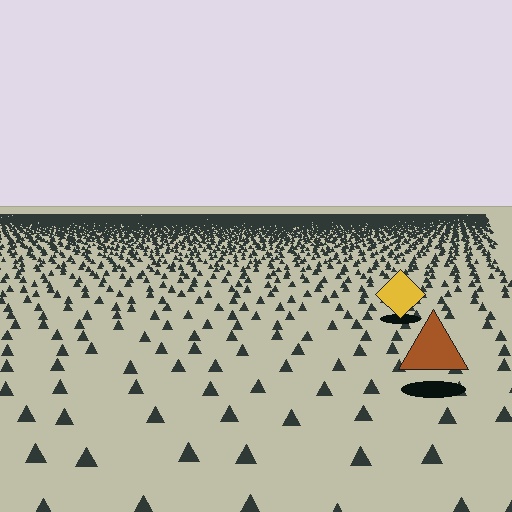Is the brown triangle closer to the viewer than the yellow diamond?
Yes. The brown triangle is closer — you can tell from the texture gradient: the ground texture is coarser near it.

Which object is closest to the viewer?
The brown triangle is closest. The texture marks near it are larger and more spread out.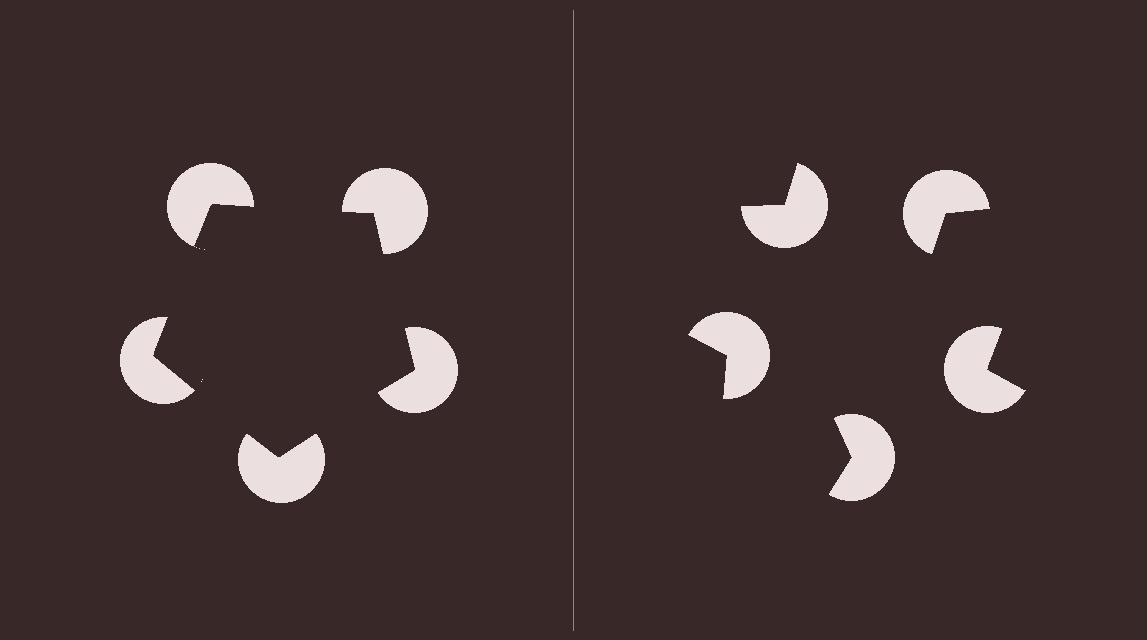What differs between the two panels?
The pac-man discs are positioned identically on both sides; only the wedge orientations differ. On the left they align to a pentagon; on the right they are misaligned.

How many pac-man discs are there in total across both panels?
10 — 5 on each side.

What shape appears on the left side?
An illusory pentagon.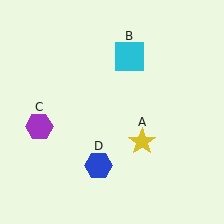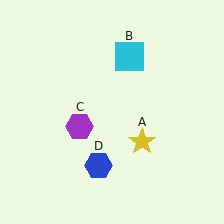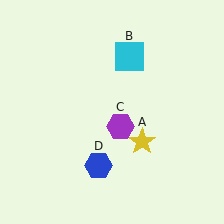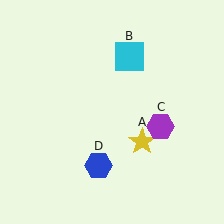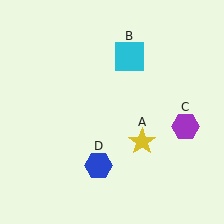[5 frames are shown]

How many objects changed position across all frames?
1 object changed position: purple hexagon (object C).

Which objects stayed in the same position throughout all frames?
Yellow star (object A) and cyan square (object B) and blue hexagon (object D) remained stationary.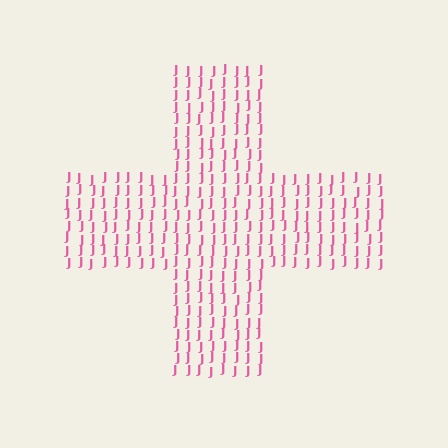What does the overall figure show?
The overall figure shows a cross.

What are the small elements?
The small elements are letter J's.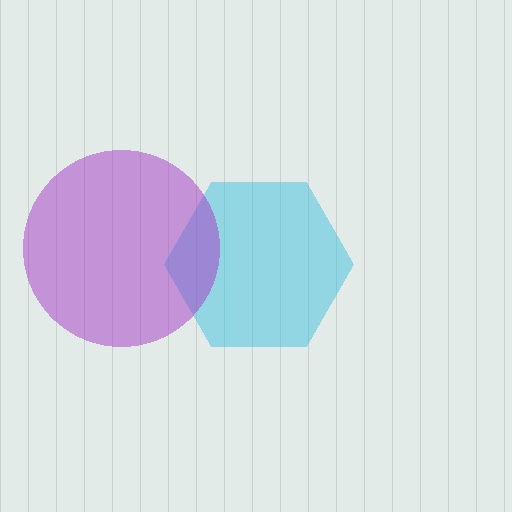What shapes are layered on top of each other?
The layered shapes are: a cyan hexagon, a purple circle.